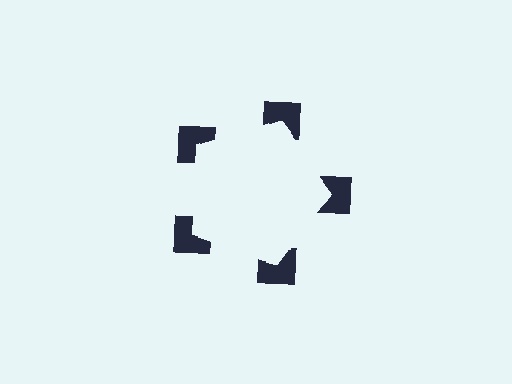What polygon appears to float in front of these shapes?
An illusory pentagon — its edges are inferred from the aligned wedge cuts in the notched squares, not physically drawn.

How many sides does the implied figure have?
5 sides.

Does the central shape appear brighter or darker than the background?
It typically appears slightly brighter than the background, even though no actual brightness change is drawn.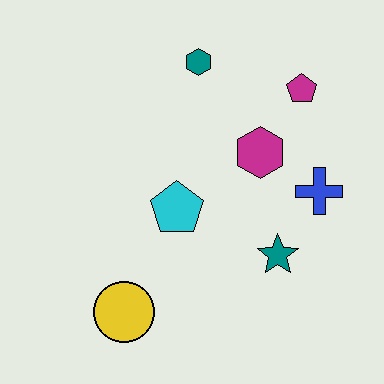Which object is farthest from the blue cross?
The yellow circle is farthest from the blue cross.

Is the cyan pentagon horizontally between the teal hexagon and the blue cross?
No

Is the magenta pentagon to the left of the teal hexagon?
No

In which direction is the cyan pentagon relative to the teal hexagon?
The cyan pentagon is below the teal hexagon.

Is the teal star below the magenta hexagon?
Yes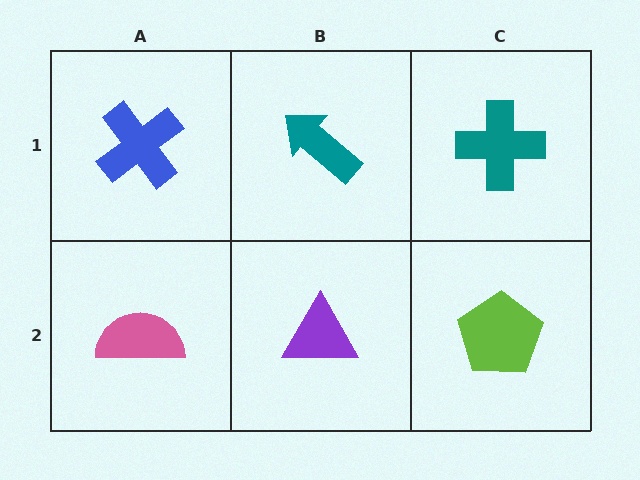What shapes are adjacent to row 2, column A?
A blue cross (row 1, column A), a purple triangle (row 2, column B).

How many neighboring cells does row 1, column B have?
3.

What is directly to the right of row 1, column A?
A teal arrow.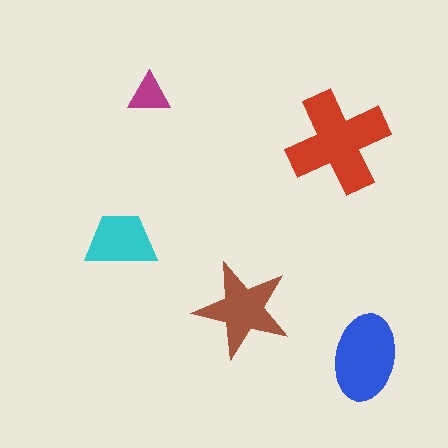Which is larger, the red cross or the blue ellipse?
The red cross.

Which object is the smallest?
The magenta triangle.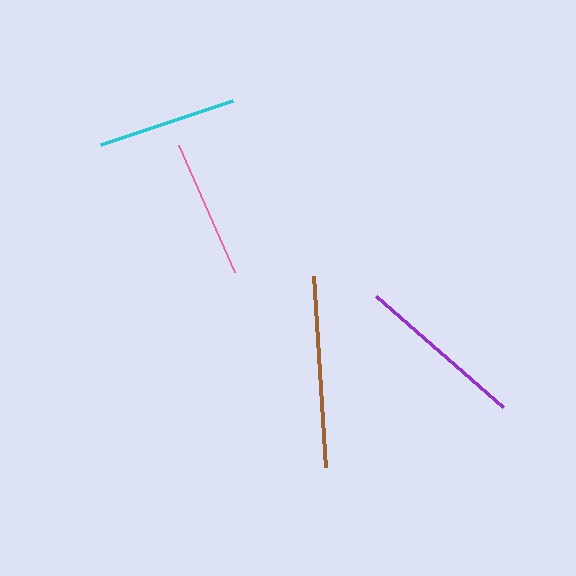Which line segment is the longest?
The brown line is the longest at approximately 191 pixels.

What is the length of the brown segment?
The brown segment is approximately 191 pixels long.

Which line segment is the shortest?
The pink line is the shortest at approximately 139 pixels.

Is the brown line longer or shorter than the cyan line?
The brown line is longer than the cyan line.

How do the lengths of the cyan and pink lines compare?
The cyan and pink lines are approximately the same length.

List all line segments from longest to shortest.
From longest to shortest: brown, purple, cyan, pink.